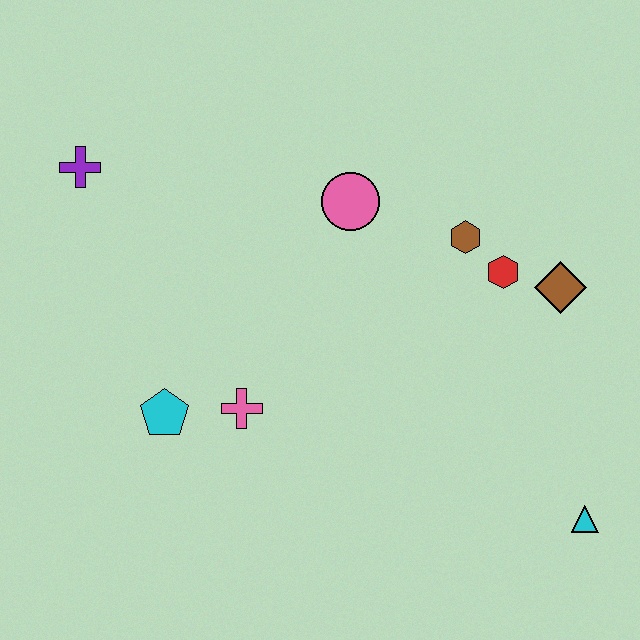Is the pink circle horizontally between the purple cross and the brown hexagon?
Yes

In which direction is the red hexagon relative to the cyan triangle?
The red hexagon is above the cyan triangle.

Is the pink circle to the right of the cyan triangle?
No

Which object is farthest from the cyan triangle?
The purple cross is farthest from the cyan triangle.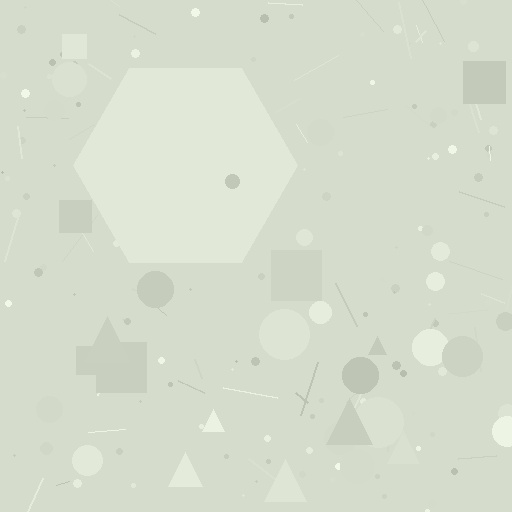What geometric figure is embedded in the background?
A hexagon is embedded in the background.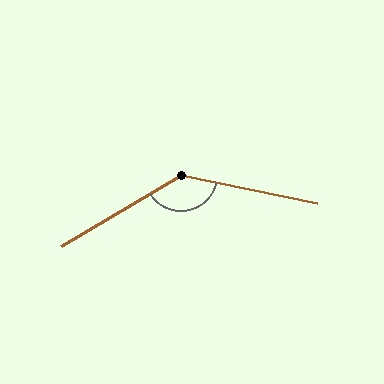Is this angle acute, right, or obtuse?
It is obtuse.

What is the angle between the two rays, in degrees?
Approximately 138 degrees.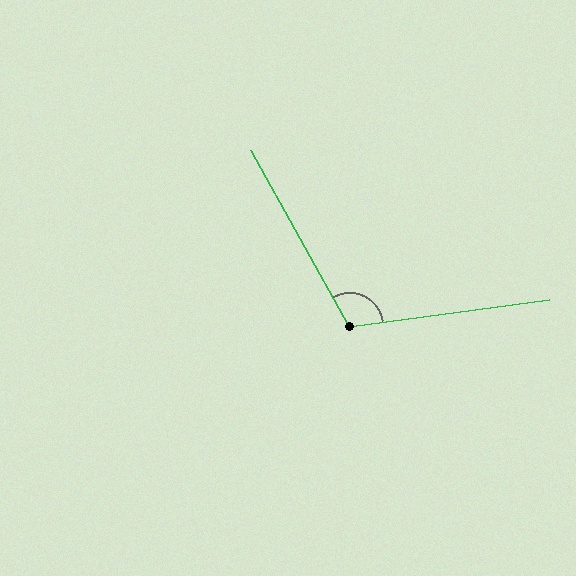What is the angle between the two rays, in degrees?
Approximately 112 degrees.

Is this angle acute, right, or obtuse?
It is obtuse.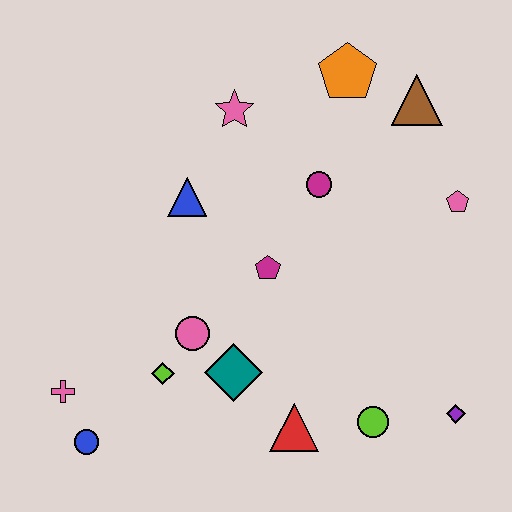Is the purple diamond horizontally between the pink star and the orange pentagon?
No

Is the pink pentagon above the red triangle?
Yes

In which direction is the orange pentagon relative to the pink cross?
The orange pentagon is above the pink cross.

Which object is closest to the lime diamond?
The pink circle is closest to the lime diamond.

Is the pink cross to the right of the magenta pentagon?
No